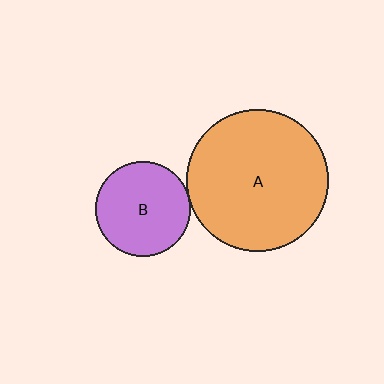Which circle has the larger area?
Circle A (orange).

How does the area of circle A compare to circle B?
Approximately 2.2 times.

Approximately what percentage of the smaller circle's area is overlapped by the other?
Approximately 5%.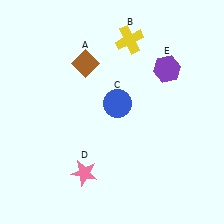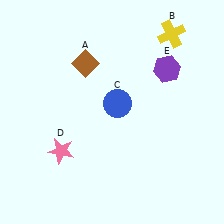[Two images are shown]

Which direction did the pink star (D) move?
The pink star (D) moved left.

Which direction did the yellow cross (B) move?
The yellow cross (B) moved right.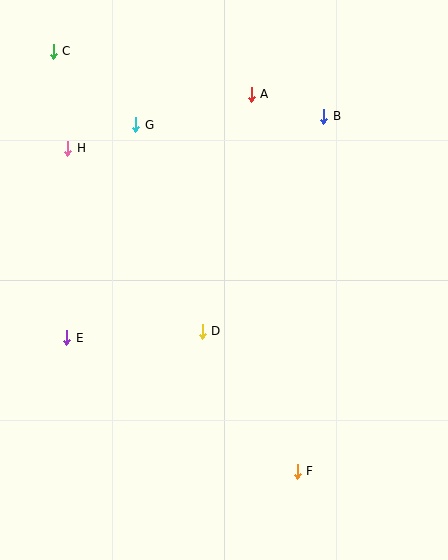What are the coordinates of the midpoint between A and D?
The midpoint between A and D is at (227, 213).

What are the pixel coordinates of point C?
Point C is at (53, 51).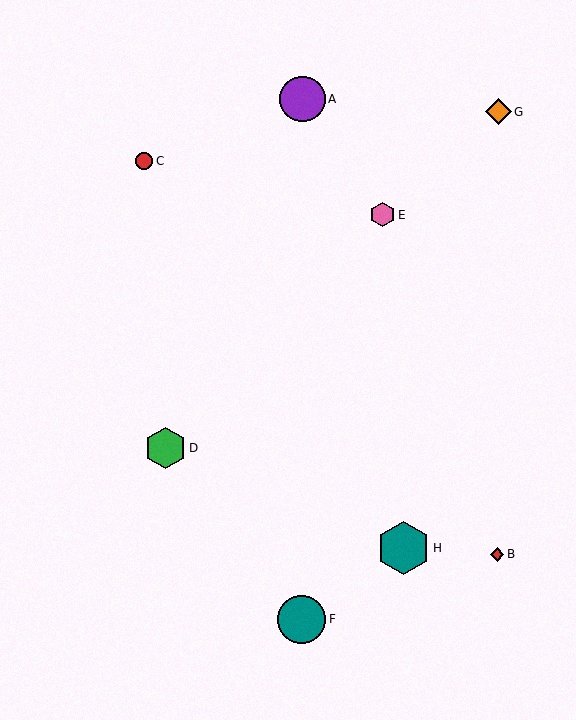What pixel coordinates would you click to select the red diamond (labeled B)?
Click at (497, 554) to select the red diamond B.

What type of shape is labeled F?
Shape F is a teal circle.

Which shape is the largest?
The teal hexagon (labeled H) is the largest.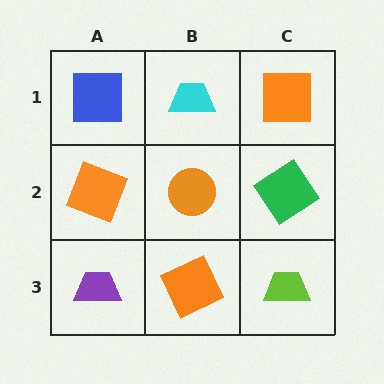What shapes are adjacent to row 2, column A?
A blue square (row 1, column A), a purple trapezoid (row 3, column A), an orange circle (row 2, column B).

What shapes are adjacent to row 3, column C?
A green diamond (row 2, column C), an orange square (row 3, column B).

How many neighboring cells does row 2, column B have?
4.